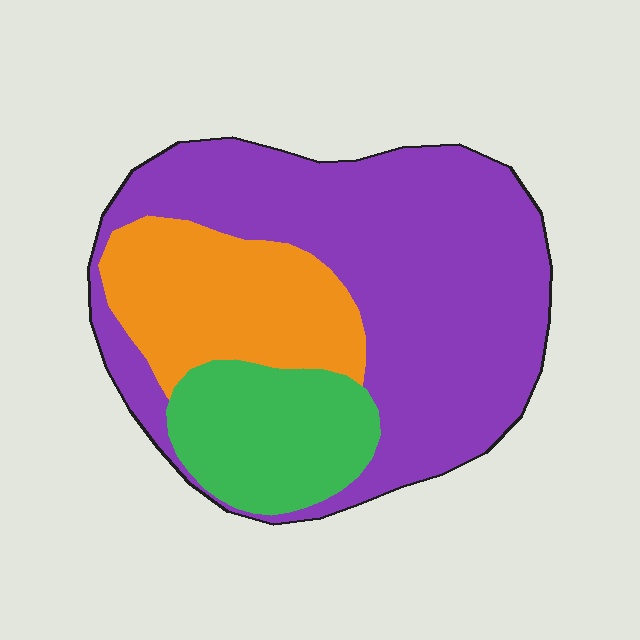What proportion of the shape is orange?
Orange takes up between a sixth and a third of the shape.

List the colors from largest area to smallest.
From largest to smallest: purple, orange, green.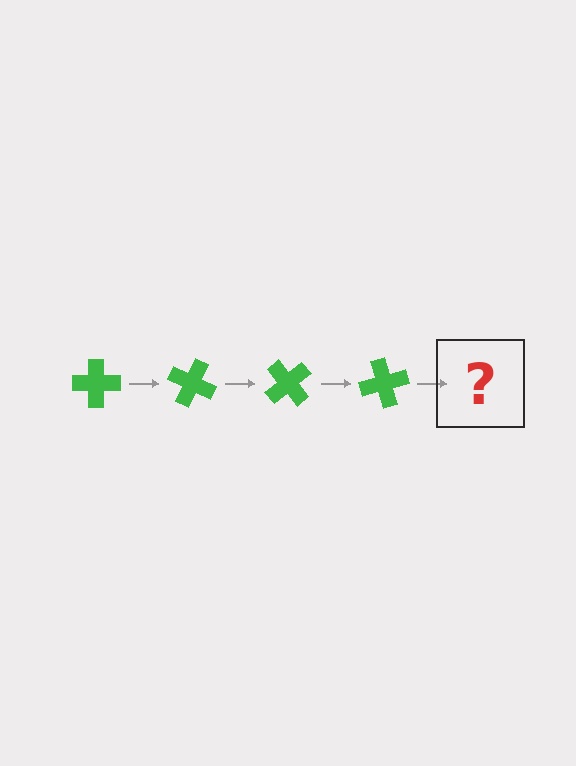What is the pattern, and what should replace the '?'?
The pattern is that the cross rotates 25 degrees each step. The '?' should be a green cross rotated 100 degrees.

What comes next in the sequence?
The next element should be a green cross rotated 100 degrees.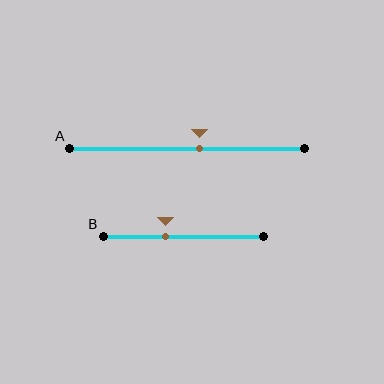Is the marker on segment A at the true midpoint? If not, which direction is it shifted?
No, the marker on segment A is shifted to the right by about 5% of the segment length.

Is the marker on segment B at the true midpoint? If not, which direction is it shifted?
No, the marker on segment B is shifted to the left by about 11% of the segment length.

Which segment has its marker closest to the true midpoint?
Segment A has its marker closest to the true midpoint.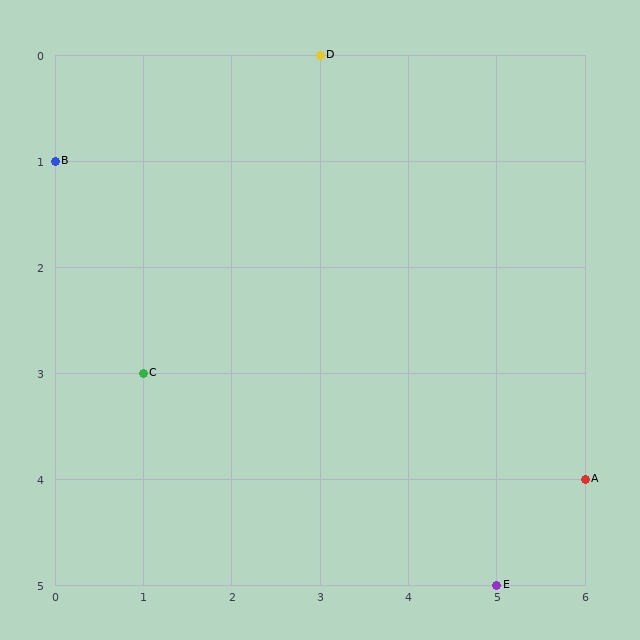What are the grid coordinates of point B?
Point B is at grid coordinates (0, 1).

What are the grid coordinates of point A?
Point A is at grid coordinates (6, 4).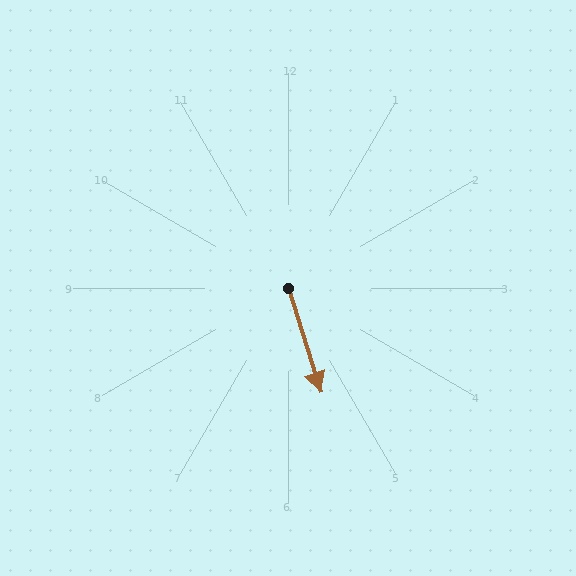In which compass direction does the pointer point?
South.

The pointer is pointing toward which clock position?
Roughly 5 o'clock.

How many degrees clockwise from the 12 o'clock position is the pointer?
Approximately 163 degrees.